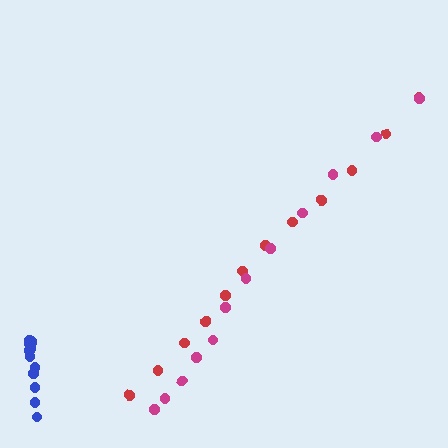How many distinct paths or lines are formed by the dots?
There are 3 distinct paths.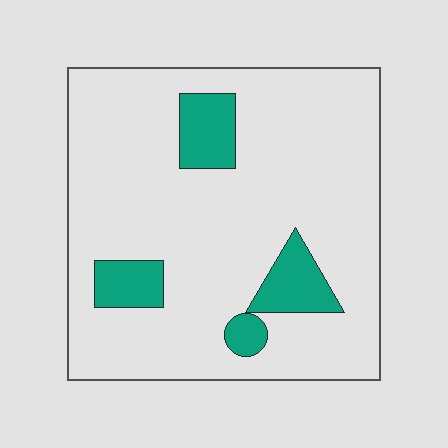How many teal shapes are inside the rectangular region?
4.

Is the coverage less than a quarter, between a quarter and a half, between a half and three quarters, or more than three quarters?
Less than a quarter.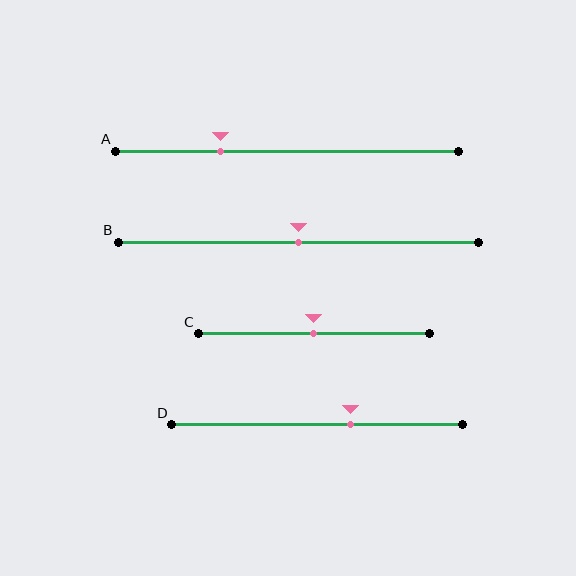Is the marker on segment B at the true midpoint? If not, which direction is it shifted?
Yes, the marker on segment B is at the true midpoint.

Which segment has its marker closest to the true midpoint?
Segment B has its marker closest to the true midpoint.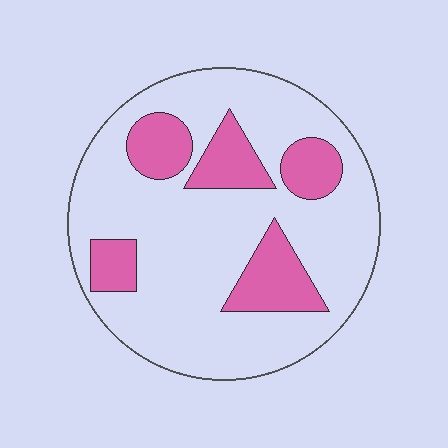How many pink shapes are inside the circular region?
5.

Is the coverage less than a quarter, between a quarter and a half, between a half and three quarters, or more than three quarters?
Less than a quarter.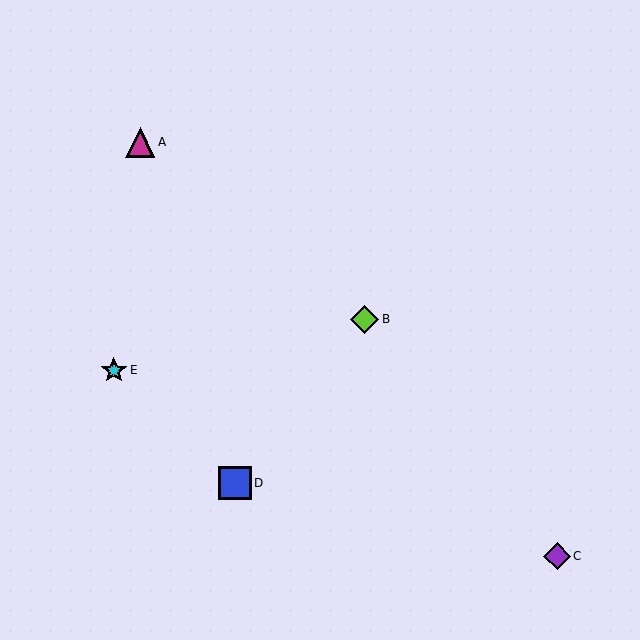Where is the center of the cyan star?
The center of the cyan star is at (114, 370).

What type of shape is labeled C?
Shape C is a purple diamond.